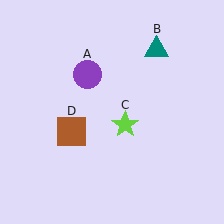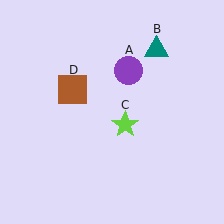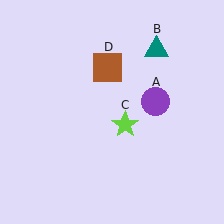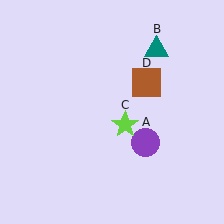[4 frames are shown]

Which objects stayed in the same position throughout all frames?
Teal triangle (object B) and lime star (object C) remained stationary.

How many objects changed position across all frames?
2 objects changed position: purple circle (object A), brown square (object D).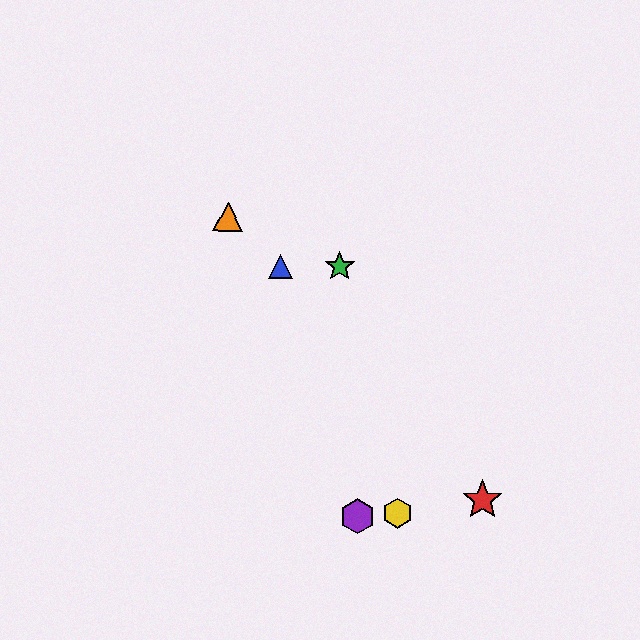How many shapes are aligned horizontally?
2 shapes (the blue triangle, the green star) are aligned horizontally.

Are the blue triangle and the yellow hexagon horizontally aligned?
No, the blue triangle is at y≈266 and the yellow hexagon is at y≈514.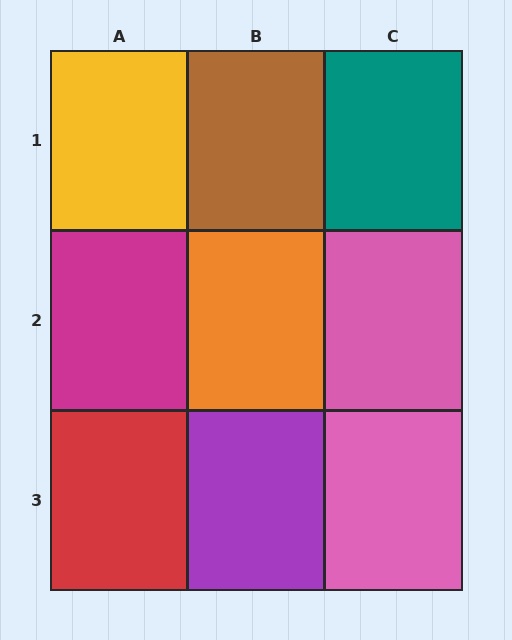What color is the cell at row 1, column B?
Brown.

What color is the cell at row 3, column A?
Red.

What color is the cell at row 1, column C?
Teal.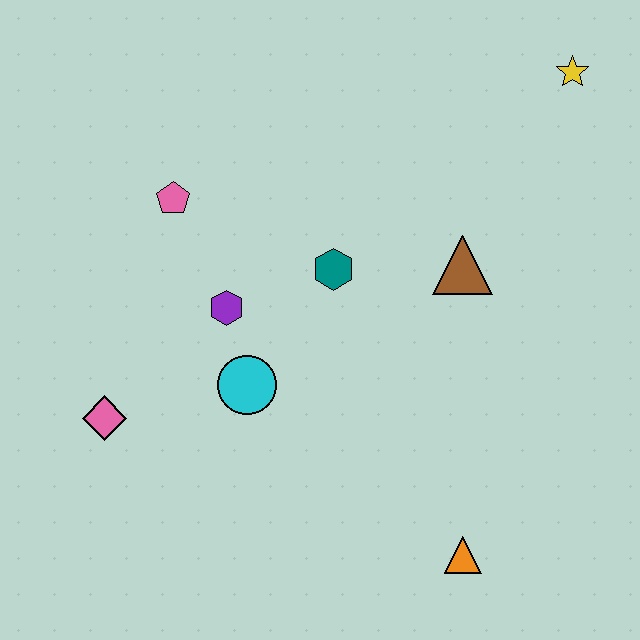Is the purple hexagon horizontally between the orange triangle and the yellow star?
No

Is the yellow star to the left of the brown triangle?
No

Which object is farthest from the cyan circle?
The yellow star is farthest from the cyan circle.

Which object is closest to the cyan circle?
The purple hexagon is closest to the cyan circle.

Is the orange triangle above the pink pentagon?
No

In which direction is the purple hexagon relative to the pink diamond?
The purple hexagon is to the right of the pink diamond.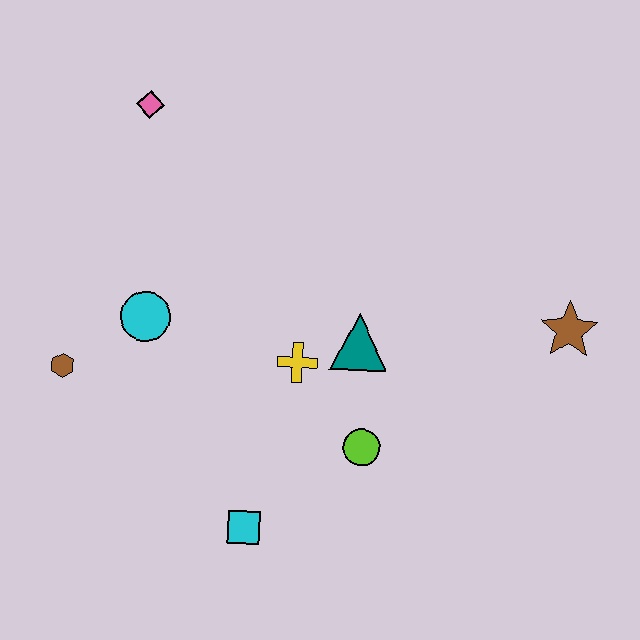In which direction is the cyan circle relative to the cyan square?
The cyan circle is above the cyan square.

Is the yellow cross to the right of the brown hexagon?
Yes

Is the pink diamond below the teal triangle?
No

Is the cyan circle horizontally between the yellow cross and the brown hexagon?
Yes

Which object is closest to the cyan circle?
The brown hexagon is closest to the cyan circle.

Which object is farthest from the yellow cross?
The pink diamond is farthest from the yellow cross.